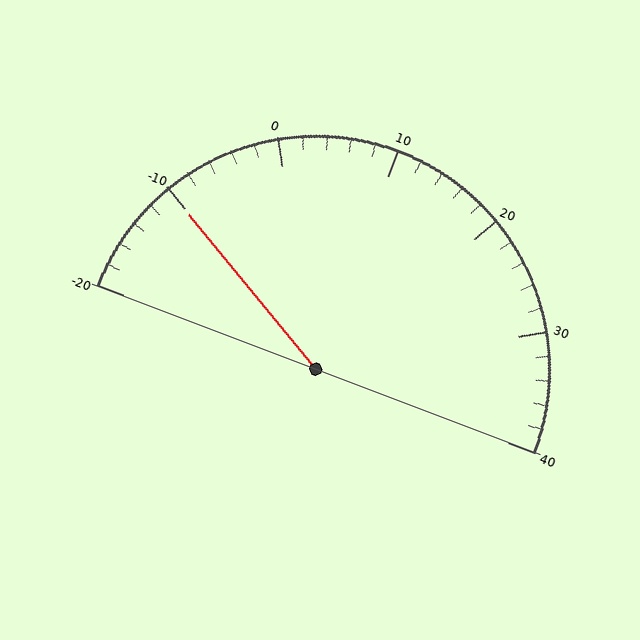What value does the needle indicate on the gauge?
The needle indicates approximately -10.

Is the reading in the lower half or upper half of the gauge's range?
The reading is in the lower half of the range (-20 to 40).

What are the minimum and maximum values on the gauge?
The gauge ranges from -20 to 40.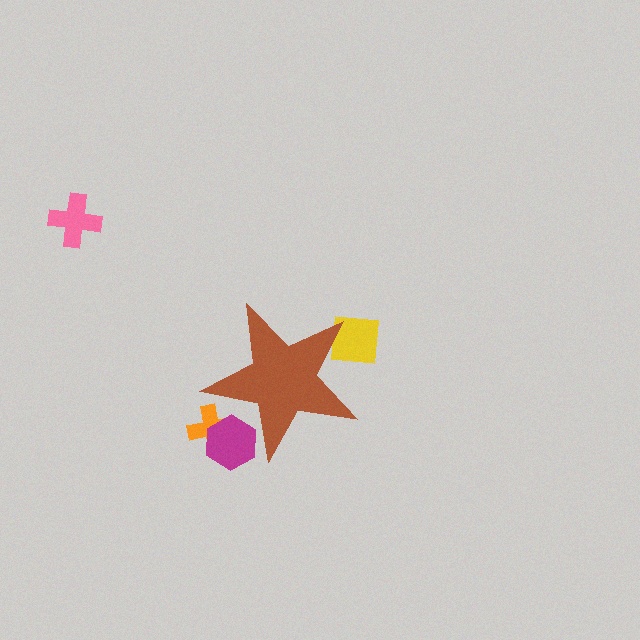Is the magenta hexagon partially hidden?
Yes, the magenta hexagon is partially hidden behind the brown star.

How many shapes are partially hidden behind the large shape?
3 shapes are partially hidden.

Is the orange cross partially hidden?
Yes, the orange cross is partially hidden behind the brown star.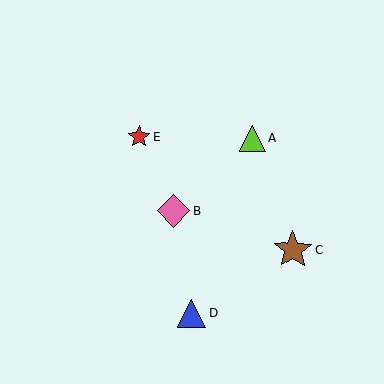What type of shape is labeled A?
Shape A is a lime triangle.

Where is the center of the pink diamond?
The center of the pink diamond is at (173, 211).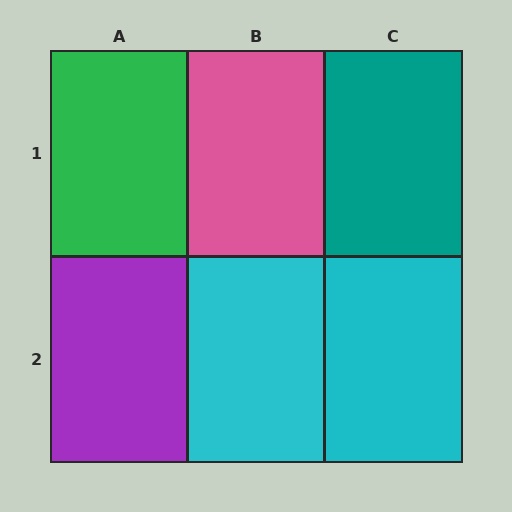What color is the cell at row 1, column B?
Pink.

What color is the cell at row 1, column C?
Teal.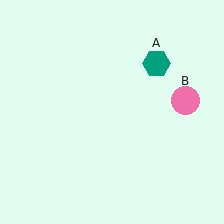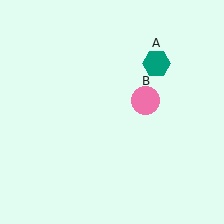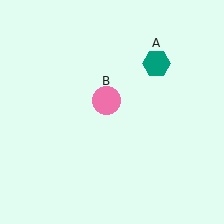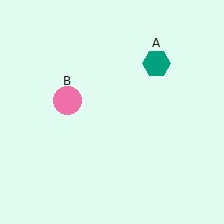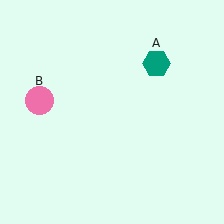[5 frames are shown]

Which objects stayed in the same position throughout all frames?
Teal hexagon (object A) remained stationary.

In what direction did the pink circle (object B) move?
The pink circle (object B) moved left.